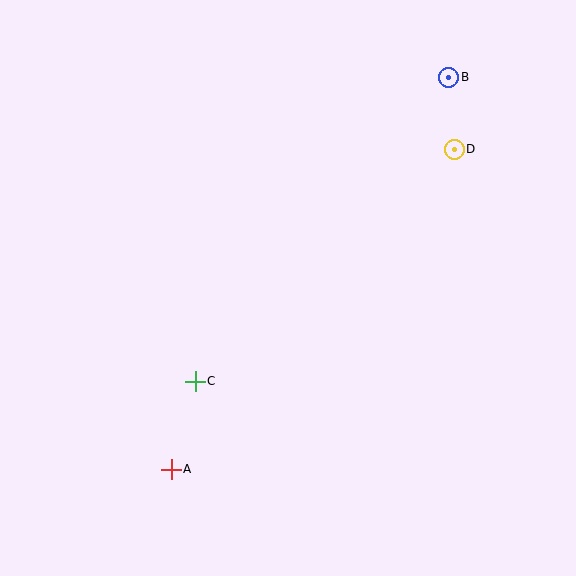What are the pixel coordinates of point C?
Point C is at (195, 381).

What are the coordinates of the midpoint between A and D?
The midpoint between A and D is at (313, 309).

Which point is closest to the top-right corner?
Point B is closest to the top-right corner.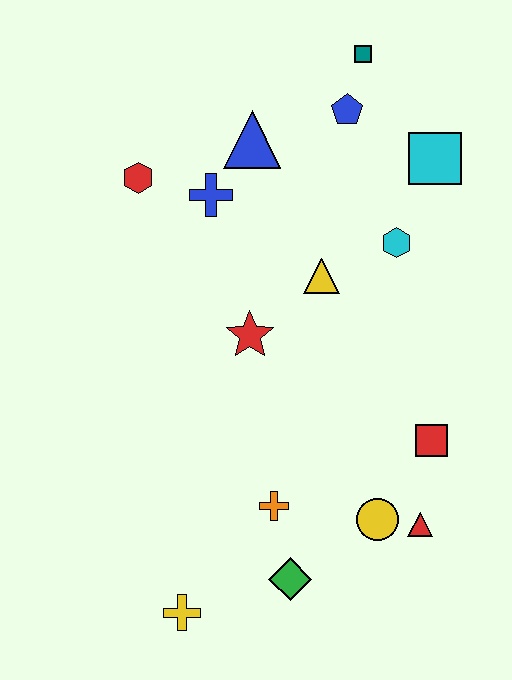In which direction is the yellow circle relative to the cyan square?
The yellow circle is below the cyan square.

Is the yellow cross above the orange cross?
No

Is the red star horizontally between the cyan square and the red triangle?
No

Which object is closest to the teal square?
The blue pentagon is closest to the teal square.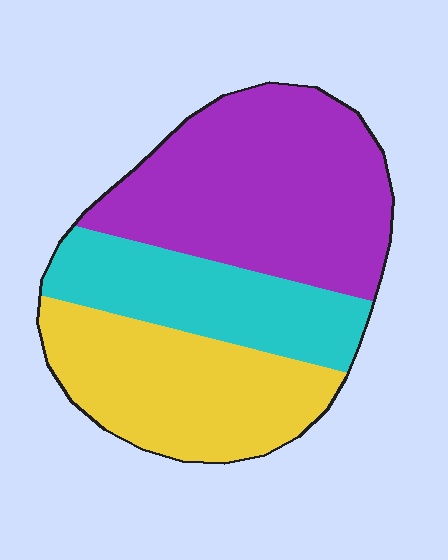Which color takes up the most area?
Purple, at roughly 45%.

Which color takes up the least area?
Cyan, at roughly 25%.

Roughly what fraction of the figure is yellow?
Yellow covers around 30% of the figure.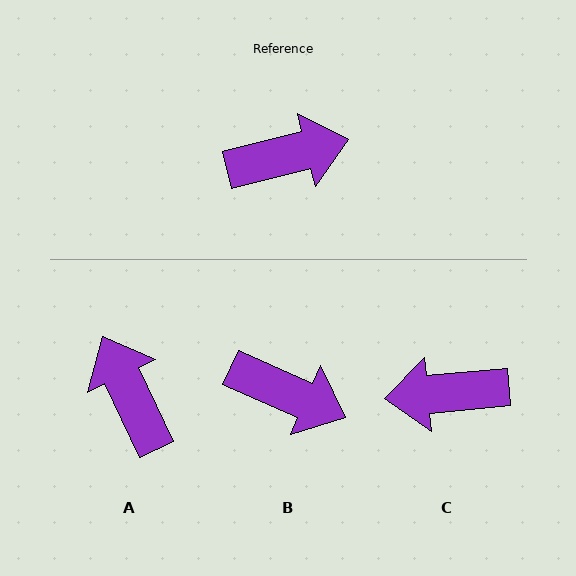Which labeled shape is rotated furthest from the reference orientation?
C, about 171 degrees away.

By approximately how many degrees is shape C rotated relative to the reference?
Approximately 171 degrees counter-clockwise.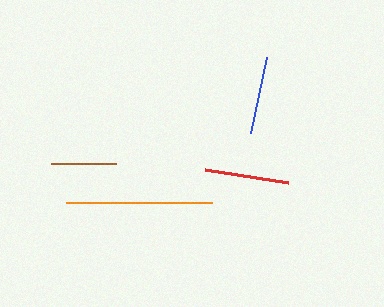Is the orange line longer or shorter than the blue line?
The orange line is longer than the blue line.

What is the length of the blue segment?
The blue segment is approximately 79 pixels long.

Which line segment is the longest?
The orange line is the longest at approximately 146 pixels.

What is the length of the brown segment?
The brown segment is approximately 65 pixels long.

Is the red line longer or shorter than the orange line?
The orange line is longer than the red line.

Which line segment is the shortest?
The brown line is the shortest at approximately 65 pixels.